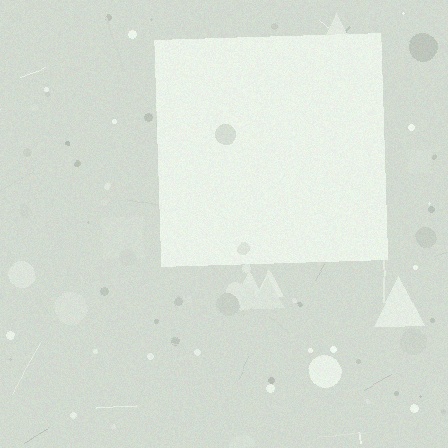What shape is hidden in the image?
A square is hidden in the image.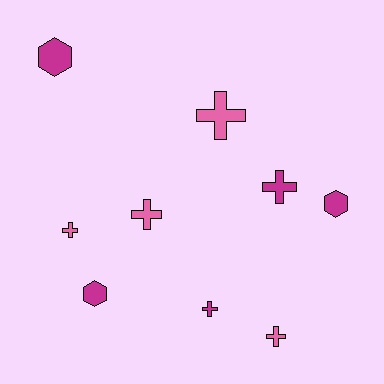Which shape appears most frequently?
Cross, with 6 objects.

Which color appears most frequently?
Magenta, with 5 objects.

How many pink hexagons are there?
There are no pink hexagons.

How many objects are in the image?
There are 9 objects.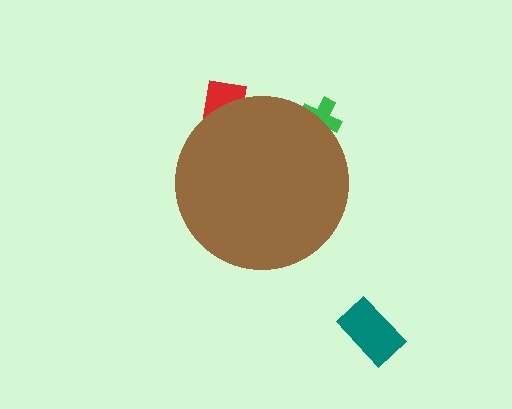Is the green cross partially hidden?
Yes, the green cross is partially hidden behind the brown circle.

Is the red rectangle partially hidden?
Yes, the red rectangle is partially hidden behind the brown circle.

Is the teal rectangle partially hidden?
No, the teal rectangle is fully visible.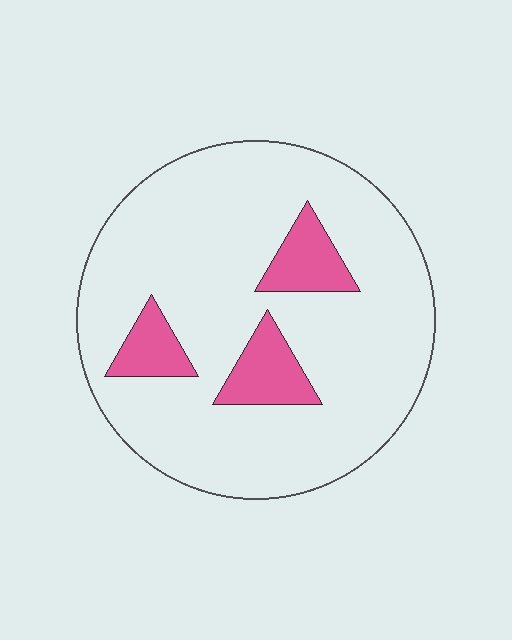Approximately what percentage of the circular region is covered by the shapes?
Approximately 15%.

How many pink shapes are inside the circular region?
3.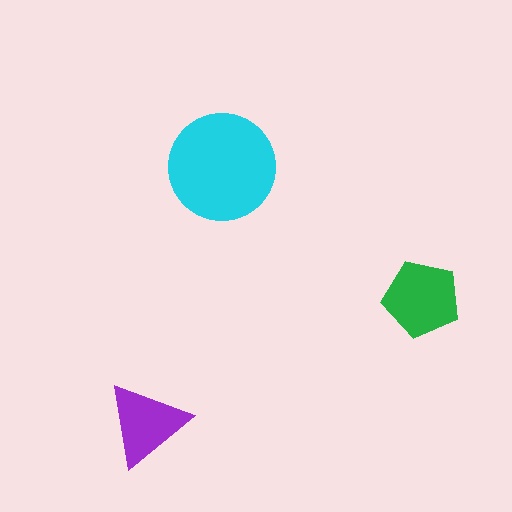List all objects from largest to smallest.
The cyan circle, the green pentagon, the purple triangle.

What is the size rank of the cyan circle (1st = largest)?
1st.